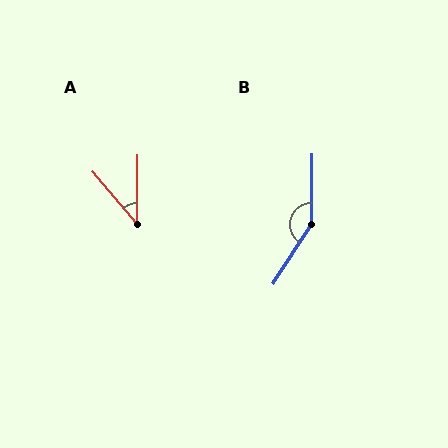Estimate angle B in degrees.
Approximately 148 degrees.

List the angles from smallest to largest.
A (40°), B (148°).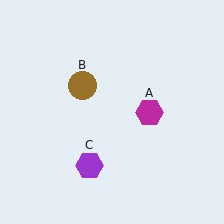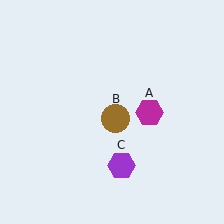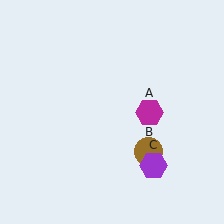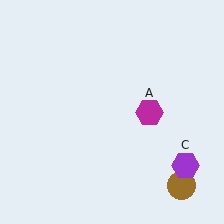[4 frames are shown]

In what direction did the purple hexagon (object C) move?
The purple hexagon (object C) moved right.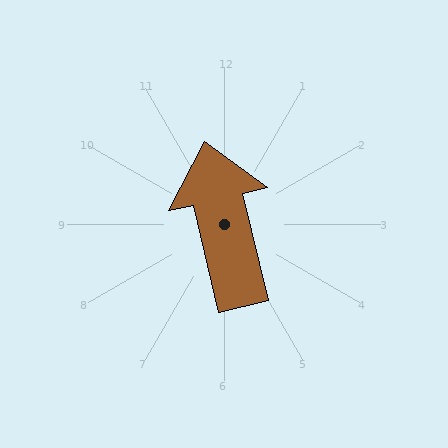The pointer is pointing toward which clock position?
Roughly 12 o'clock.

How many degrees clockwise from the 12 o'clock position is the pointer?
Approximately 347 degrees.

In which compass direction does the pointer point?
North.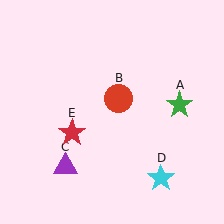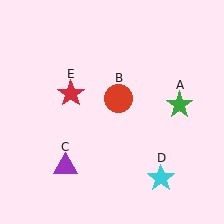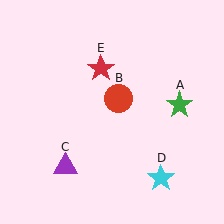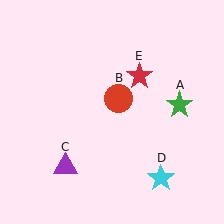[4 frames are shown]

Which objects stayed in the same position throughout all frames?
Green star (object A) and red circle (object B) and purple triangle (object C) and cyan star (object D) remained stationary.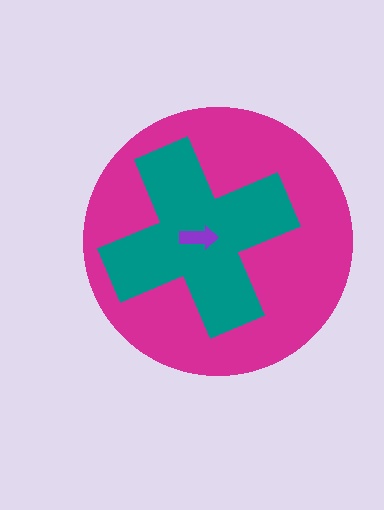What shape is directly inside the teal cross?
The purple arrow.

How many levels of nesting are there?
3.